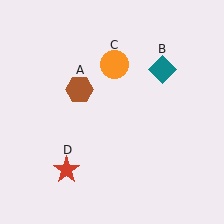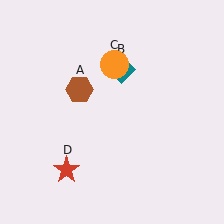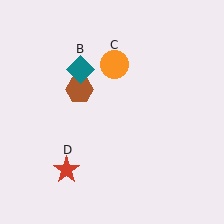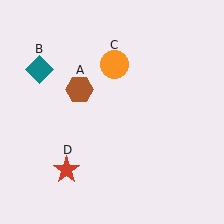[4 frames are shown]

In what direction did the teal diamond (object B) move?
The teal diamond (object B) moved left.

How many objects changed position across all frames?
1 object changed position: teal diamond (object B).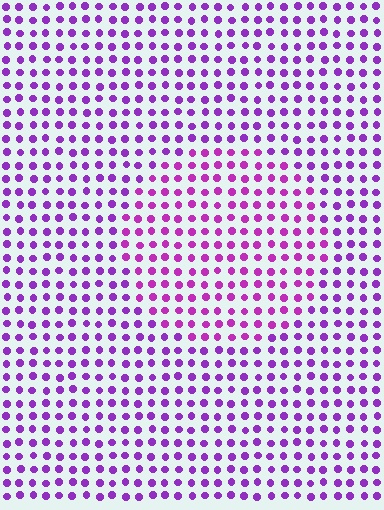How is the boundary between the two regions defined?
The boundary is defined purely by a slight shift in hue (about 22 degrees). Spacing, size, and orientation are identical on both sides.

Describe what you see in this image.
The image is filled with small purple elements in a uniform arrangement. A circle-shaped region is visible where the elements are tinted to a slightly different hue, forming a subtle color boundary.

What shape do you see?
I see a circle.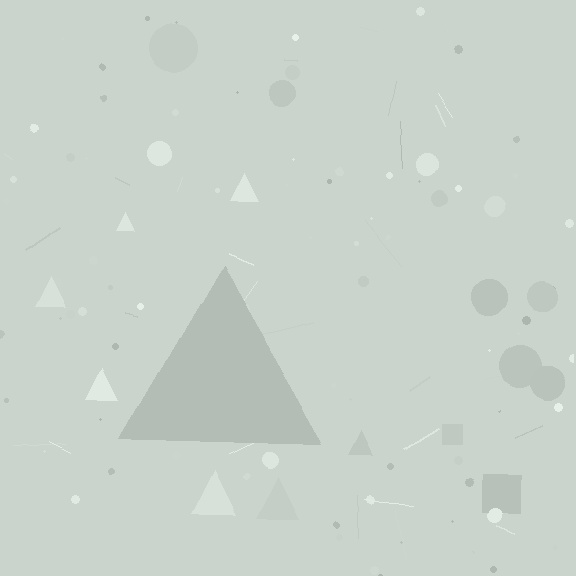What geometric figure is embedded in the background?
A triangle is embedded in the background.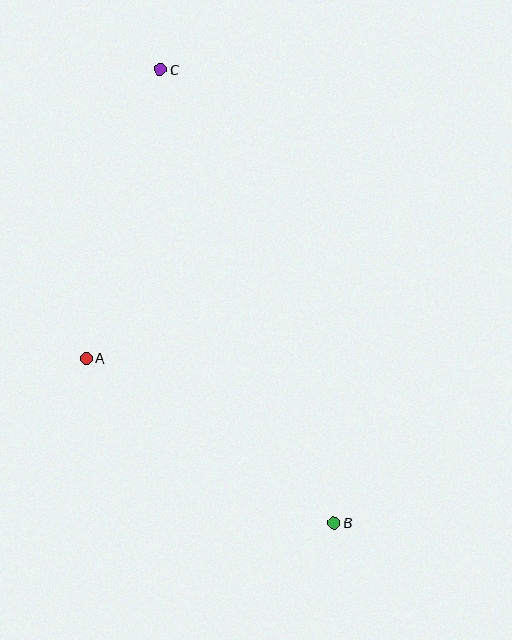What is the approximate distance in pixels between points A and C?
The distance between A and C is approximately 298 pixels.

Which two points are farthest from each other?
Points B and C are farthest from each other.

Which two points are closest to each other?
Points A and B are closest to each other.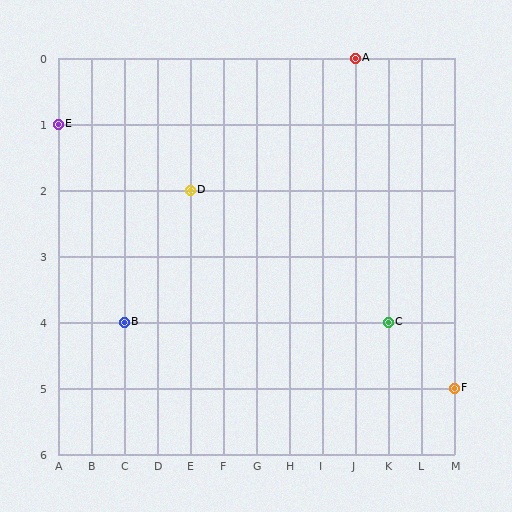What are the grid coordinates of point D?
Point D is at grid coordinates (E, 2).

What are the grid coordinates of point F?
Point F is at grid coordinates (M, 5).